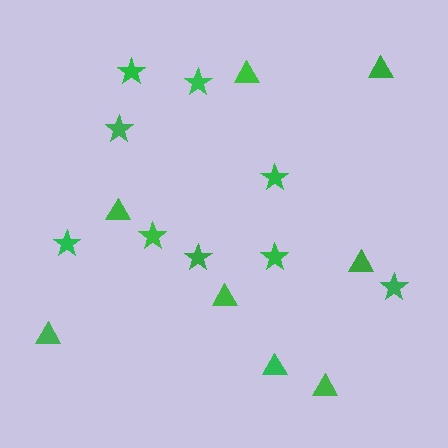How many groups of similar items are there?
There are 2 groups: one group of triangles (8) and one group of stars (9).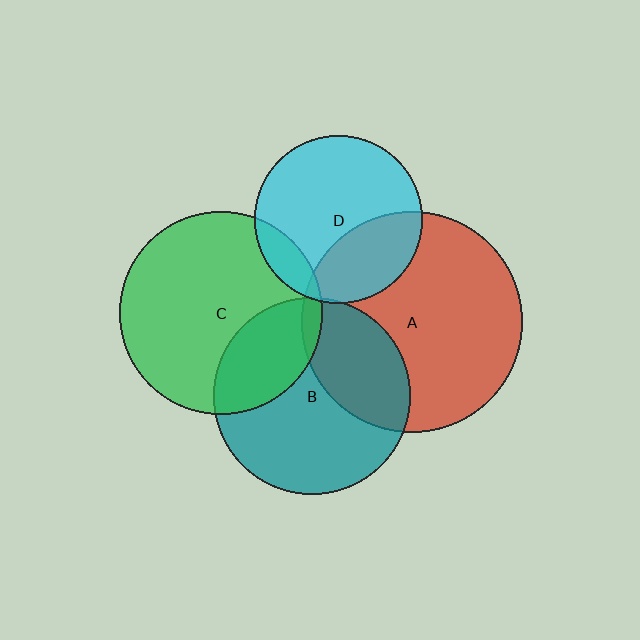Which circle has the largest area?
Circle A (red).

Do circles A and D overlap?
Yes.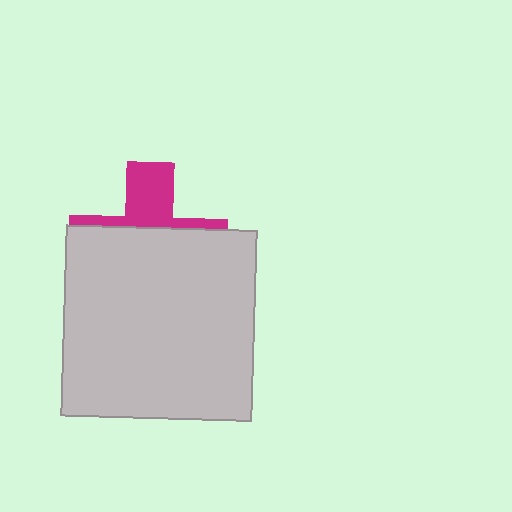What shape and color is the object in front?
The object in front is a light gray square.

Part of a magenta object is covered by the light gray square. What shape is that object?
It is a cross.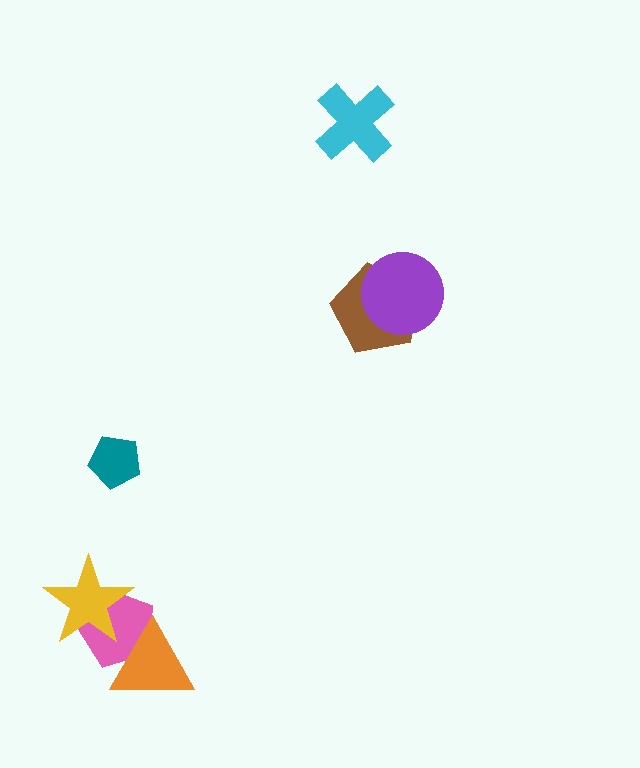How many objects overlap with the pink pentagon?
2 objects overlap with the pink pentagon.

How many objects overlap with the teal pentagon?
0 objects overlap with the teal pentagon.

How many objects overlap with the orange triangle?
1 object overlaps with the orange triangle.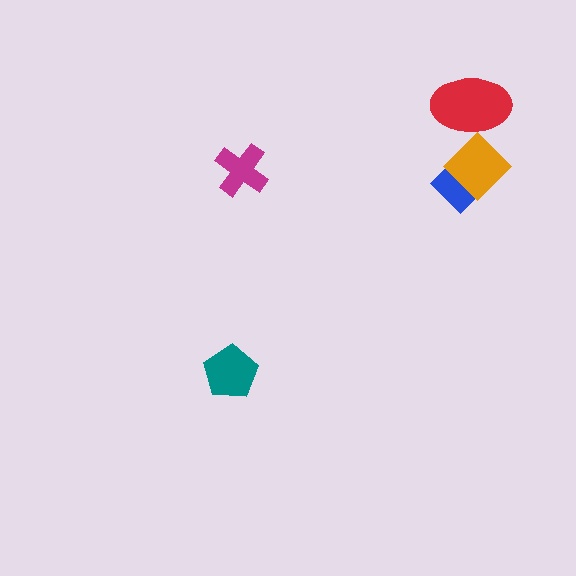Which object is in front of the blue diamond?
The orange diamond is in front of the blue diamond.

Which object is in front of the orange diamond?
The red ellipse is in front of the orange diamond.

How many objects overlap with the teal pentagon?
0 objects overlap with the teal pentagon.